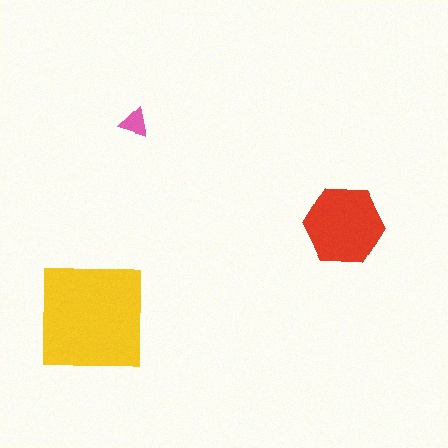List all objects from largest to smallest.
The yellow square, the red hexagon, the pink triangle.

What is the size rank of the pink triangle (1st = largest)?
3rd.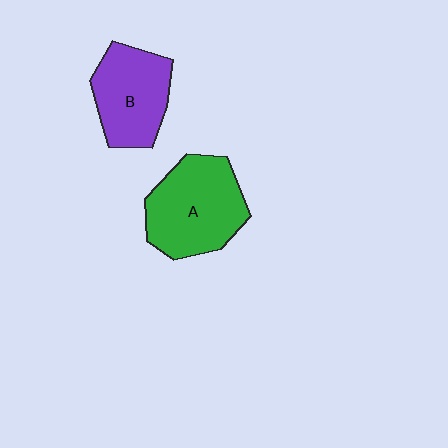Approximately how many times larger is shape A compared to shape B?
Approximately 1.2 times.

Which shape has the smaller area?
Shape B (purple).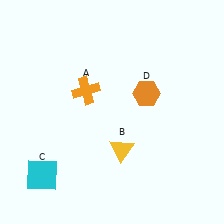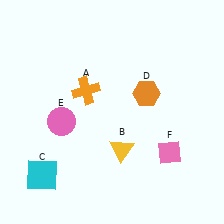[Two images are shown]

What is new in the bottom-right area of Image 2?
A pink diamond (F) was added in the bottom-right area of Image 2.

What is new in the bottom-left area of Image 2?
A pink circle (E) was added in the bottom-left area of Image 2.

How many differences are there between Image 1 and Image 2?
There are 2 differences between the two images.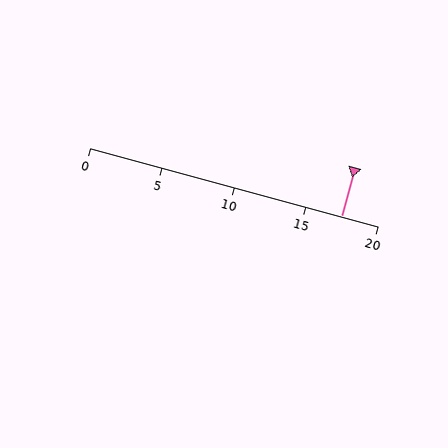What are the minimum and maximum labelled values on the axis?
The axis runs from 0 to 20.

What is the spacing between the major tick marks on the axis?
The major ticks are spaced 5 apart.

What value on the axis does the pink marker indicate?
The marker indicates approximately 17.5.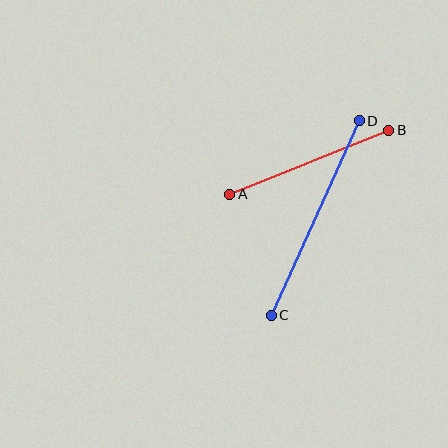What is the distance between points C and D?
The distance is approximately 213 pixels.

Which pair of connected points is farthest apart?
Points C and D are farthest apart.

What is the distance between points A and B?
The distance is approximately 171 pixels.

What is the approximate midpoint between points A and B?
The midpoint is at approximately (309, 162) pixels.